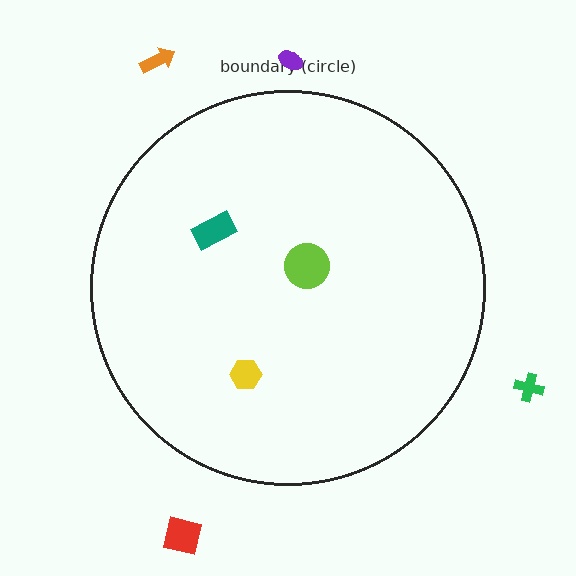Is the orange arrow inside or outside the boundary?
Outside.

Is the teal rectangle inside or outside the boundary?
Inside.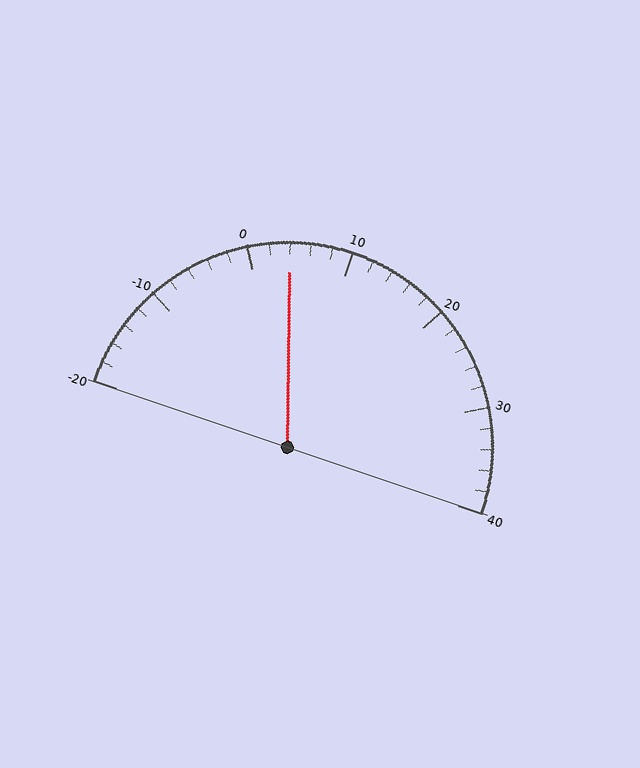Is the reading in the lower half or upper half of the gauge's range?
The reading is in the lower half of the range (-20 to 40).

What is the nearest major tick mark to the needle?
The nearest major tick mark is 0.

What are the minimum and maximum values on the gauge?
The gauge ranges from -20 to 40.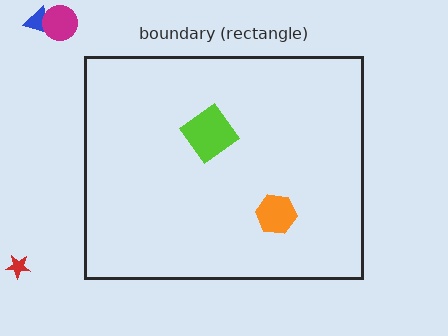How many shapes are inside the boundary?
2 inside, 3 outside.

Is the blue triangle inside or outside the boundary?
Outside.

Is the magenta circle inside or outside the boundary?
Outside.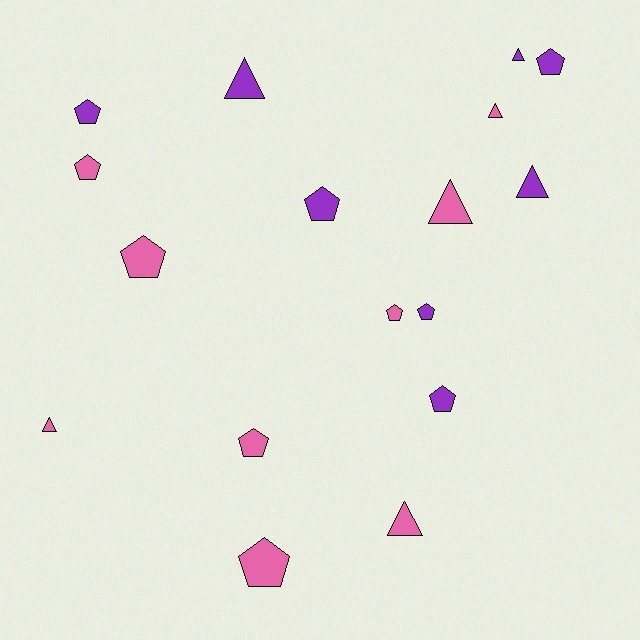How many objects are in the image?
There are 17 objects.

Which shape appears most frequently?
Pentagon, with 10 objects.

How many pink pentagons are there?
There are 5 pink pentagons.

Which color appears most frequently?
Pink, with 9 objects.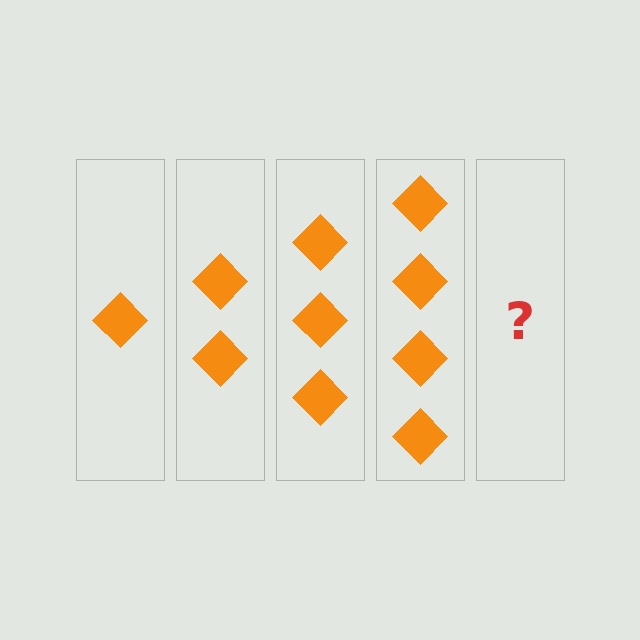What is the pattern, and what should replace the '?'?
The pattern is that each step adds one more diamond. The '?' should be 5 diamonds.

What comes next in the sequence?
The next element should be 5 diamonds.